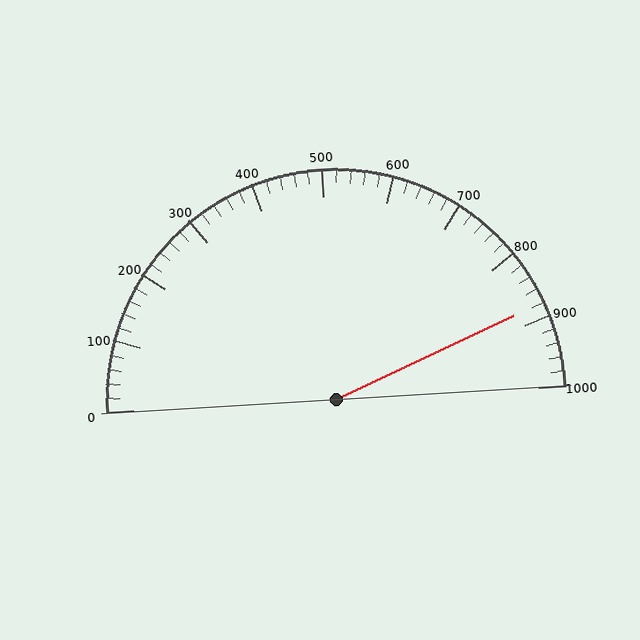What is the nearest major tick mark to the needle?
The nearest major tick mark is 900.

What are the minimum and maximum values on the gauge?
The gauge ranges from 0 to 1000.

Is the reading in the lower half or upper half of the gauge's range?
The reading is in the upper half of the range (0 to 1000).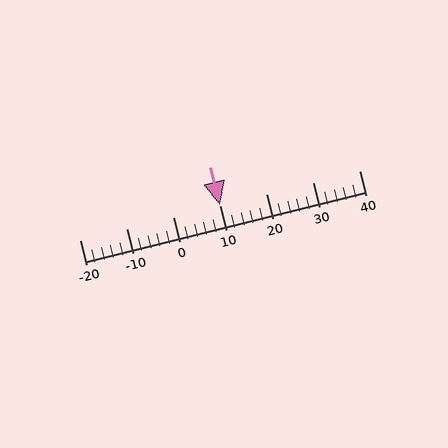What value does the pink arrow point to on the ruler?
The pink arrow points to approximately 10.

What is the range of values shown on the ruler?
The ruler shows values from -20 to 40.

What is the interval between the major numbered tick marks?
The major tick marks are spaced 10 units apart.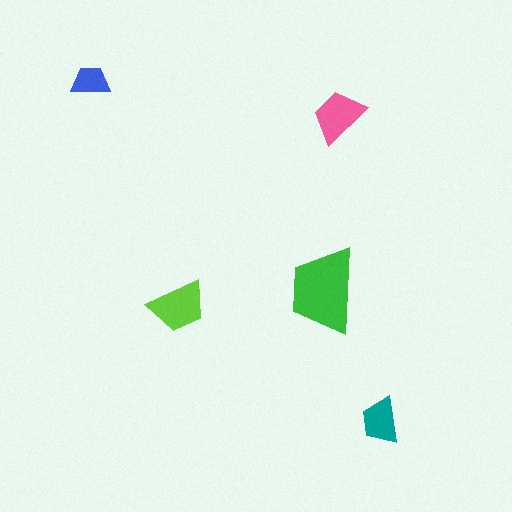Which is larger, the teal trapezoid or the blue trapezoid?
The teal one.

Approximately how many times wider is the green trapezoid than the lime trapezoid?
About 1.5 times wider.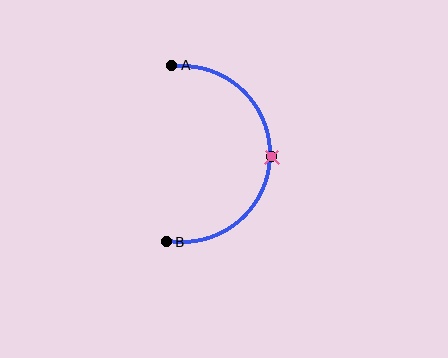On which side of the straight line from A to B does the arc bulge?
The arc bulges to the right of the straight line connecting A and B.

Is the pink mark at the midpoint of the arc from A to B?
Yes. The pink mark lies on the arc at equal arc-length from both A and B — it is the arc midpoint.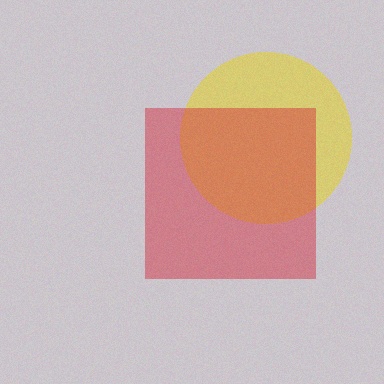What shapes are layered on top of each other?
The layered shapes are: a yellow circle, a red square.